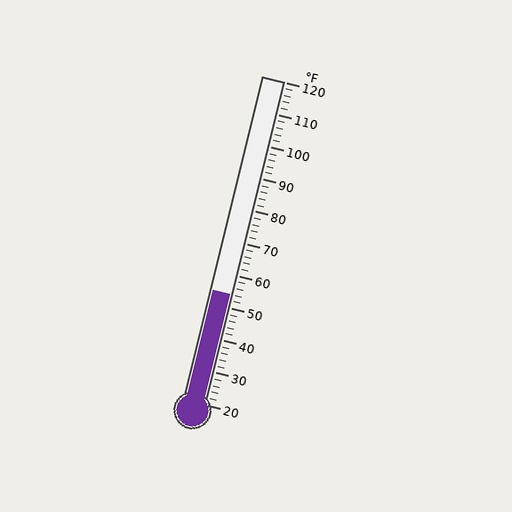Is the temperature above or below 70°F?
The temperature is below 70°F.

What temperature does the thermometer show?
The thermometer shows approximately 54°F.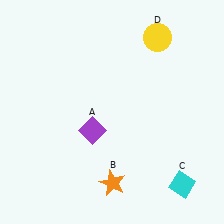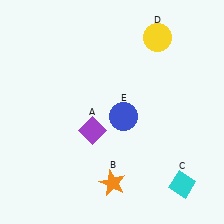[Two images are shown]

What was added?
A blue circle (E) was added in Image 2.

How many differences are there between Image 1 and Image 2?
There is 1 difference between the two images.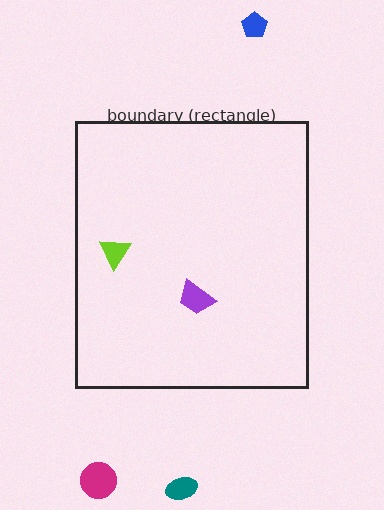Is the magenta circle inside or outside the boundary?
Outside.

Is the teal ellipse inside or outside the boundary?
Outside.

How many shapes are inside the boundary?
2 inside, 3 outside.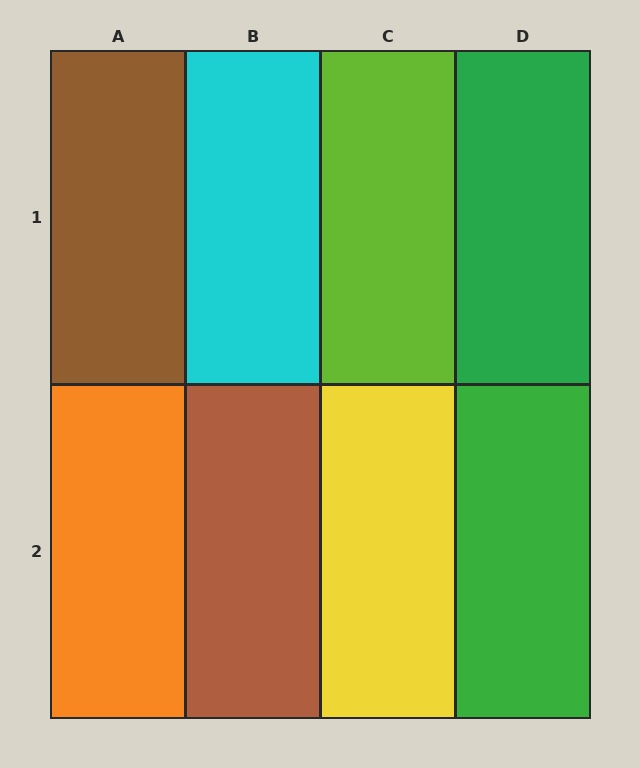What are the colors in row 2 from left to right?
Orange, brown, yellow, green.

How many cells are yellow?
1 cell is yellow.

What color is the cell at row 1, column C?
Lime.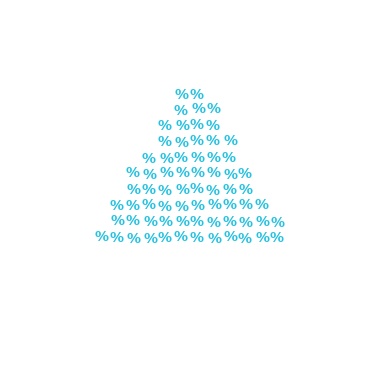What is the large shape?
The large shape is a triangle.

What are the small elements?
The small elements are percent signs.